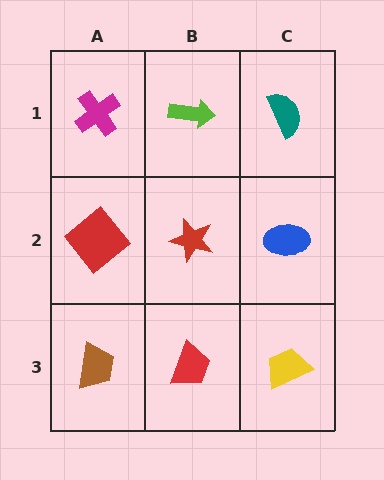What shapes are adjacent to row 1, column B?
A red star (row 2, column B), a magenta cross (row 1, column A), a teal semicircle (row 1, column C).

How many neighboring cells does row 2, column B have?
4.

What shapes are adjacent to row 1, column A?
A red diamond (row 2, column A), a lime arrow (row 1, column B).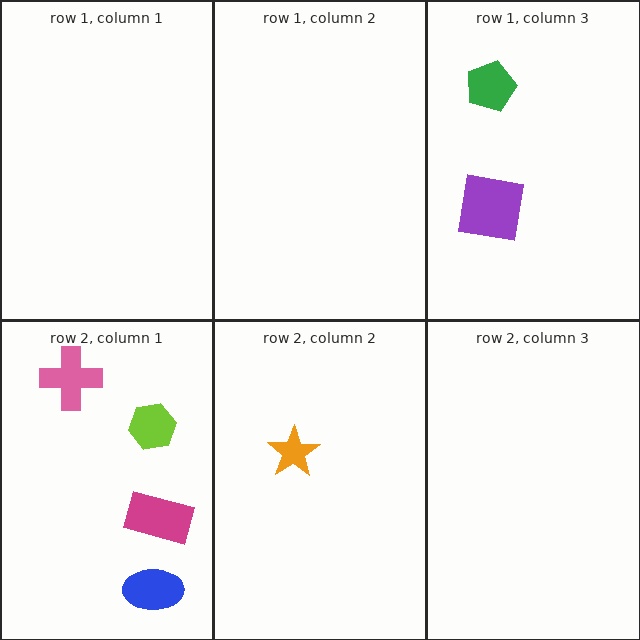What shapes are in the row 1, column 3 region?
The purple square, the green pentagon.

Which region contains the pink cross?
The row 2, column 1 region.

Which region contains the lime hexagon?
The row 2, column 1 region.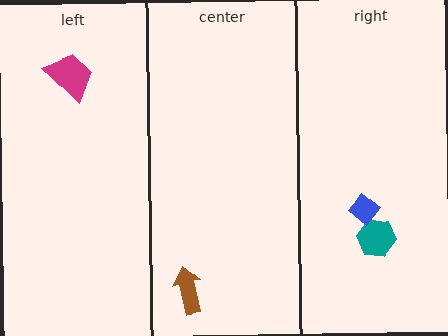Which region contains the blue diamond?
The right region.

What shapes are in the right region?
The teal hexagon, the blue diamond.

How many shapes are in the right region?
2.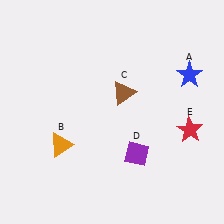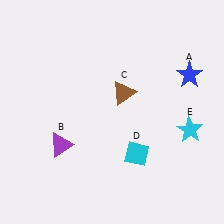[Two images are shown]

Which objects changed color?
B changed from orange to purple. D changed from purple to cyan. E changed from red to cyan.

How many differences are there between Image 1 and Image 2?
There are 3 differences between the two images.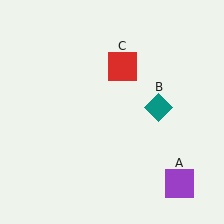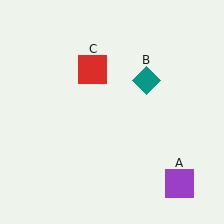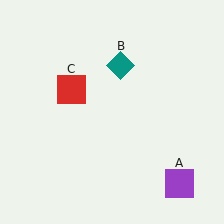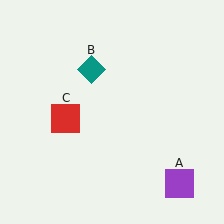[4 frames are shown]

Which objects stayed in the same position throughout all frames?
Purple square (object A) remained stationary.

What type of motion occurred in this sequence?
The teal diamond (object B), red square (object C) rotated counterclockwise around the center of the scene.